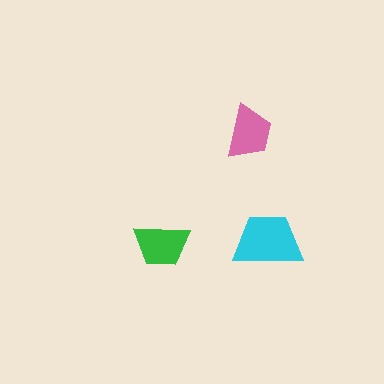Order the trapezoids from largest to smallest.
the cyan one, the green one, the pink one.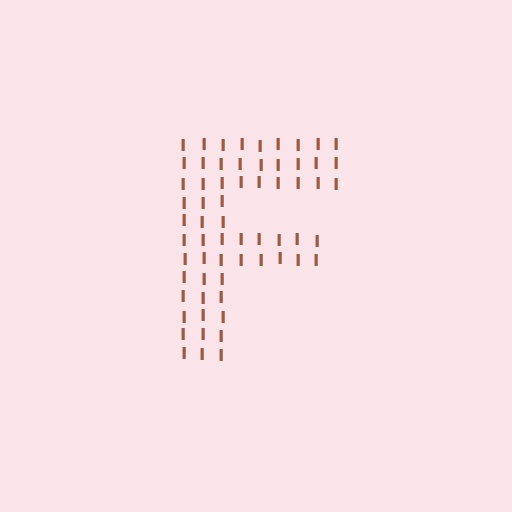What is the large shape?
The large shape is the letter F.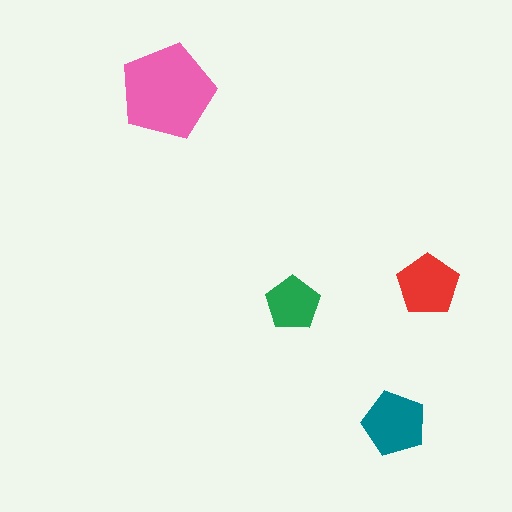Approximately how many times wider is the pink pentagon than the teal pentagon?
About 1.5 times wider.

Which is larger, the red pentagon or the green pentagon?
The red one.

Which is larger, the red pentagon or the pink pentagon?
The pink one.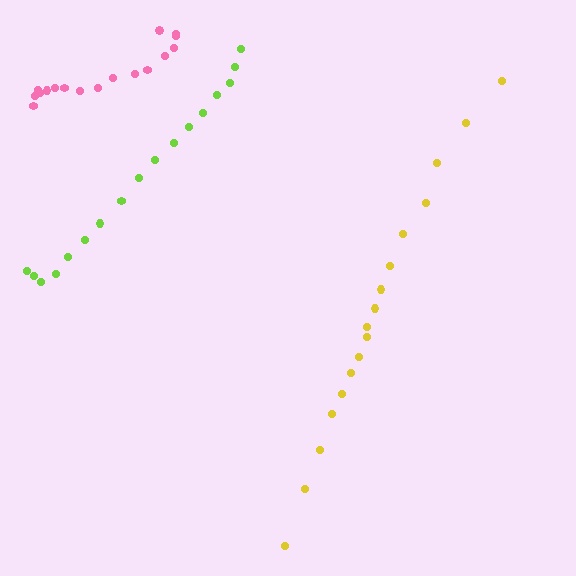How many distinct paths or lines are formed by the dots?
There are 3 distinct paths.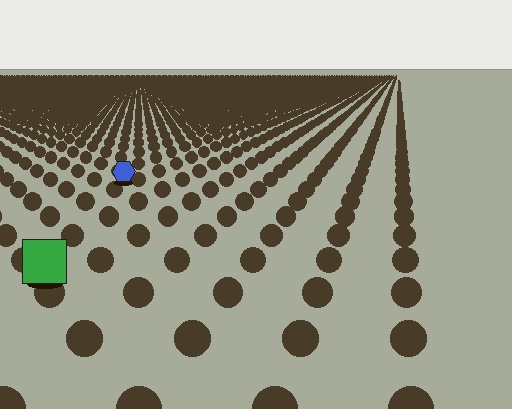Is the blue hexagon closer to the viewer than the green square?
No. The green square is closer — you can tell from the texture gradient: the ground texture is coarser near it.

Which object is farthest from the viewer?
The blue hexagon is farthest from the viewer. It appears smaller and the ground texture around it is denser.